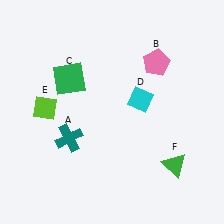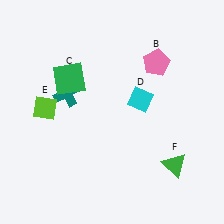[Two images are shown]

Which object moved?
The teal cross (A) moved up.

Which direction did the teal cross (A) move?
The teal cross (A) moved up.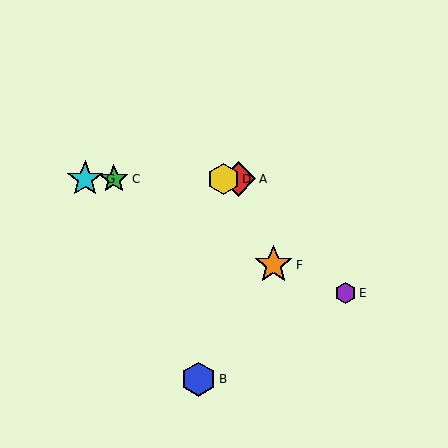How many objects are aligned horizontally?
4 objects (A, C, D, G) are aligned horizontally.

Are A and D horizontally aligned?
Yes, both are at y≈179.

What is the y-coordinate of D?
Object D is at y≈179.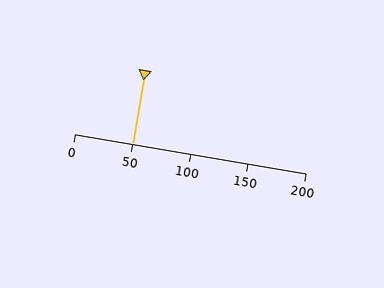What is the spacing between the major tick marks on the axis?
The major ticks are spaced 50 apart.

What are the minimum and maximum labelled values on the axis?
The axis runs from 0 to 200.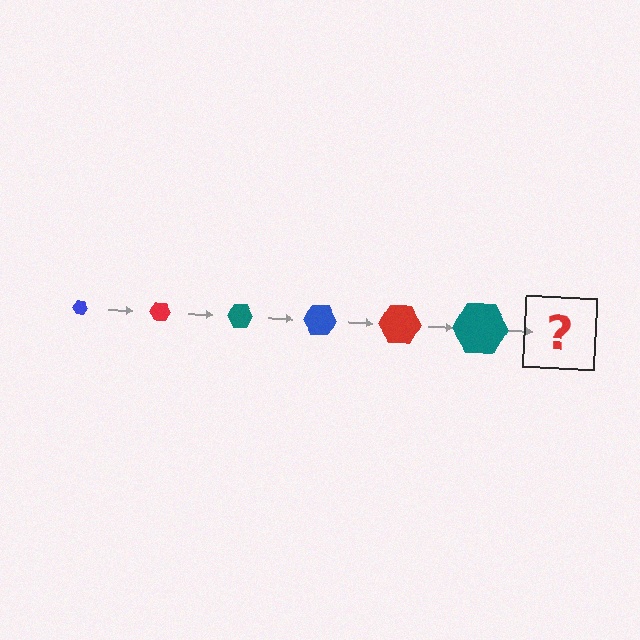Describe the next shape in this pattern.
It should be a blue hexagon, larger than the previous one.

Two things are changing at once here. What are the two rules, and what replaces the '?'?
The two rules are that the hexagon grows larger each step and the color cycles through blue, red, and teal. The '?' should be a blue hexagon, larger than the previous one.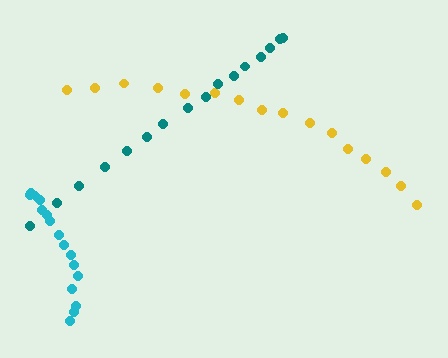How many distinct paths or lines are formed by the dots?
There are 3 distinct paths.